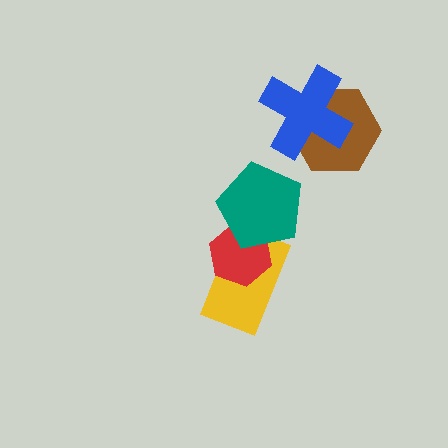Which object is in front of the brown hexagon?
The blue cross is in front of the brown hexagon.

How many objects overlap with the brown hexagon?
1 object overlaps with the brown hexagon.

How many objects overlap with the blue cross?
1 object overlaps with the blue cross.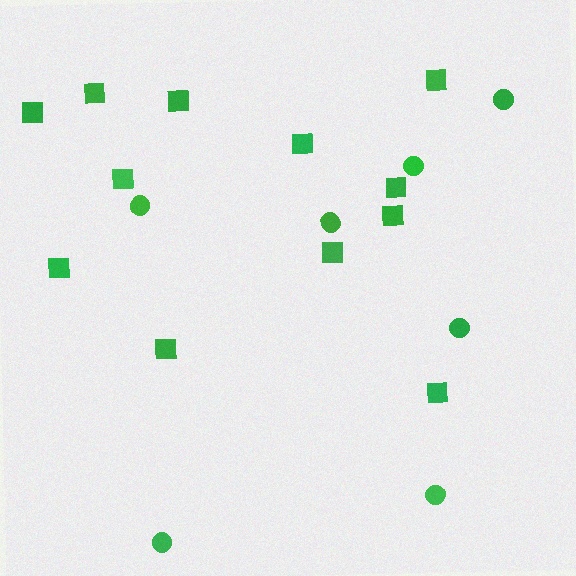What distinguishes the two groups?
There are 2 groups: one group of squares (12) and one group of circles (7).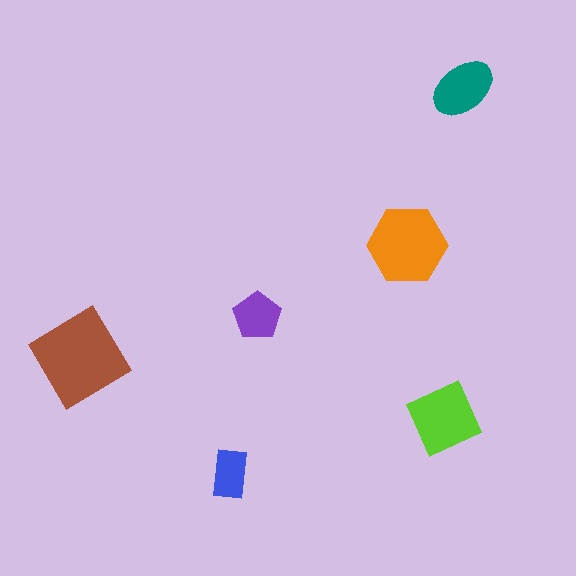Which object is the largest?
The brown diamond.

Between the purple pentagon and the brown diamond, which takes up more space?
The brown diamond.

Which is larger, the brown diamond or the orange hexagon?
The brown diamond.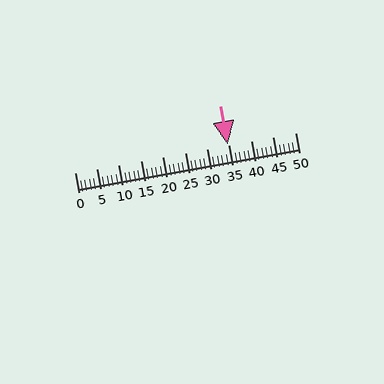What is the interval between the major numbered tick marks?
The major tick marks are spaced 5 units apart.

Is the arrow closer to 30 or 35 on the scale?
The arrow is closer to 35.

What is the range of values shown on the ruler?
The ruler shows values from 0 to 50.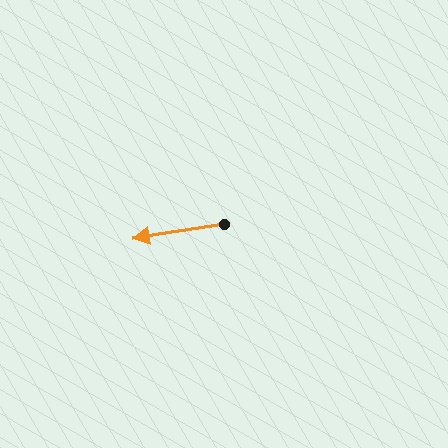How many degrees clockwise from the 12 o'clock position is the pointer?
Approximately 261 degrees.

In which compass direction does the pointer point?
West.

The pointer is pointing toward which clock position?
Roughly 9 o'clock.